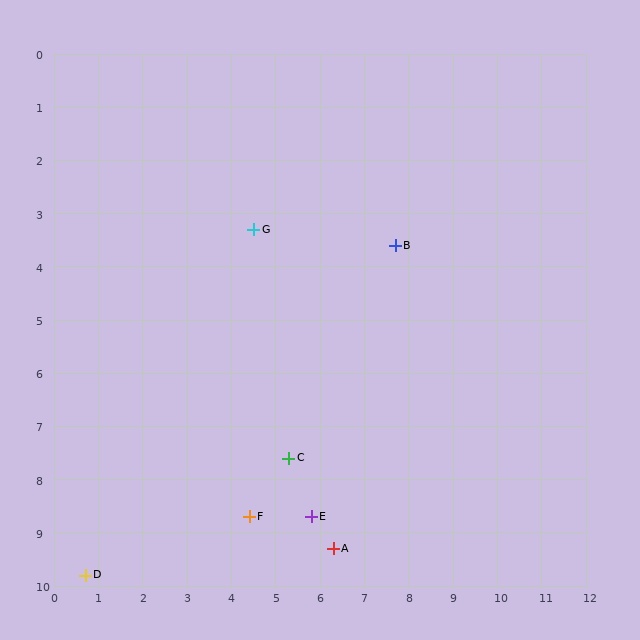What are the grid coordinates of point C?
Point C is at approximately (5.3, 7.6).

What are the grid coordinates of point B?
Point B is at approximately (7.7, 3.6).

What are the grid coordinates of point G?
Point G is at approximately (4.5, 3.3).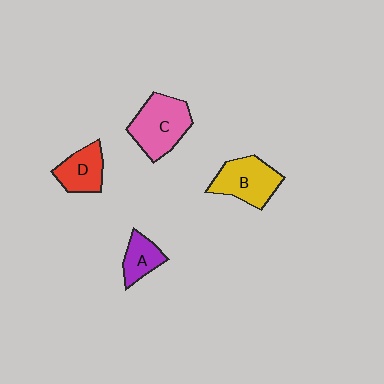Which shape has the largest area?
Shape C (pink).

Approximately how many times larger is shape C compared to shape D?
Approximately 1.5 times.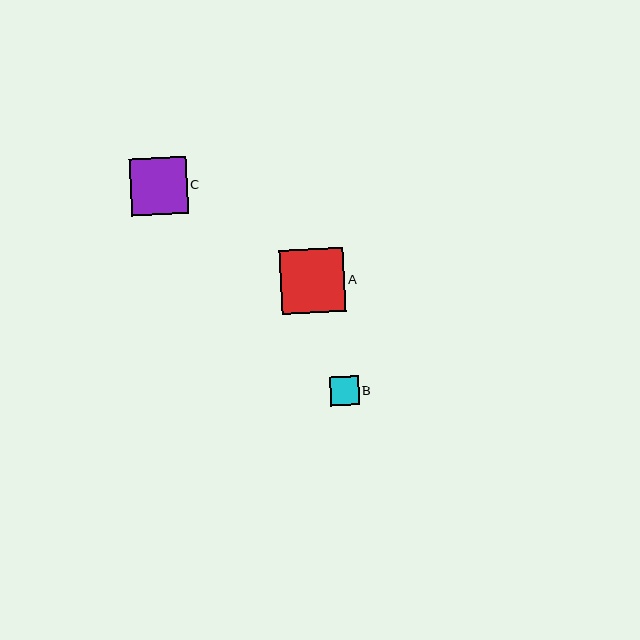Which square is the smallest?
Square B is the smallest with a size of approximately 29 pixels.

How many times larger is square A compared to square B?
Square A is approximately 2.2 times the size of square B.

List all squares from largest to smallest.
From largest to smallest: A, C, B.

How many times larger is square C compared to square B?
Square C is approximately 2.0 times the size of square B.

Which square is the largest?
Square A is the largest with a size of approximately 64 pixels.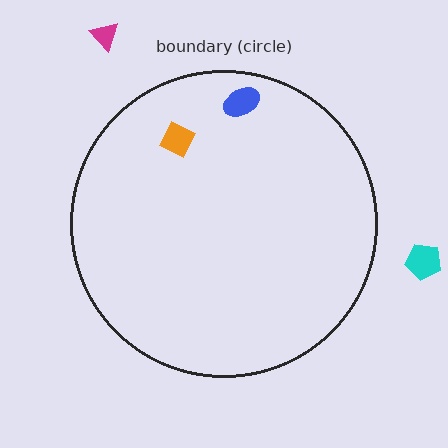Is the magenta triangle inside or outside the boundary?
Outside.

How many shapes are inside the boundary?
2 inside, 2 outside.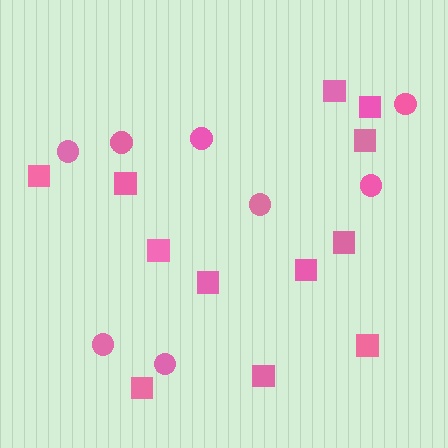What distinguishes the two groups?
There are 2 groups: one group of squares (12) and one group of circles (8).